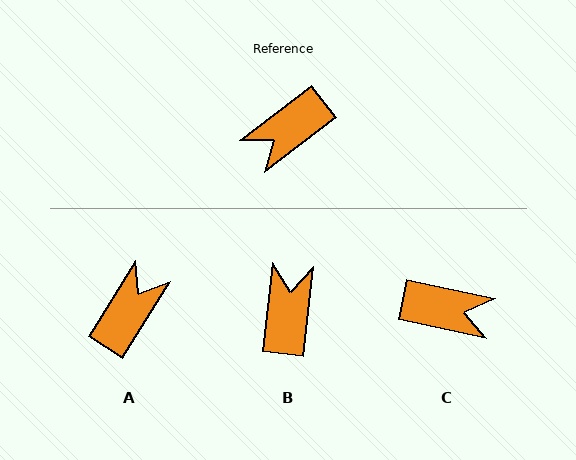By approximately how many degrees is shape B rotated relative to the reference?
Approximately 134 degrees clockwise.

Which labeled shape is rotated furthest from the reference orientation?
A, about 159 degrees away.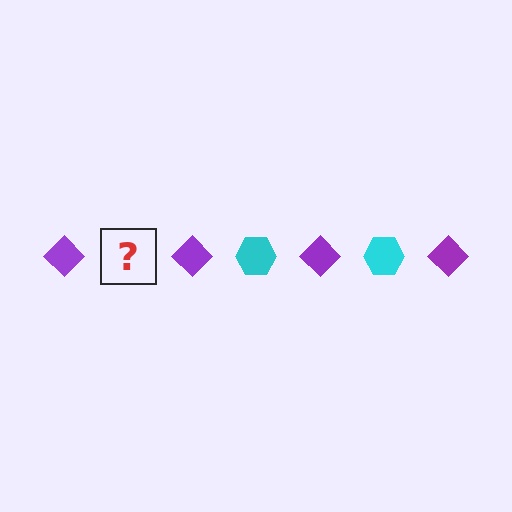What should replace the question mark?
The question mark should be replaced with a cyan hexagon.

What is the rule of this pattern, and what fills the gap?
The rule is that the pattern alternates between purple diamond and cyan hexagon. The gap should be filled with a cyan hexagon.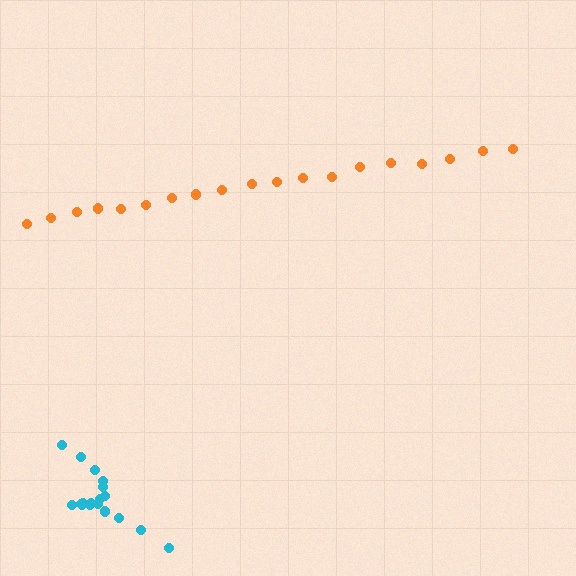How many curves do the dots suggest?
There are 2 distinct paths.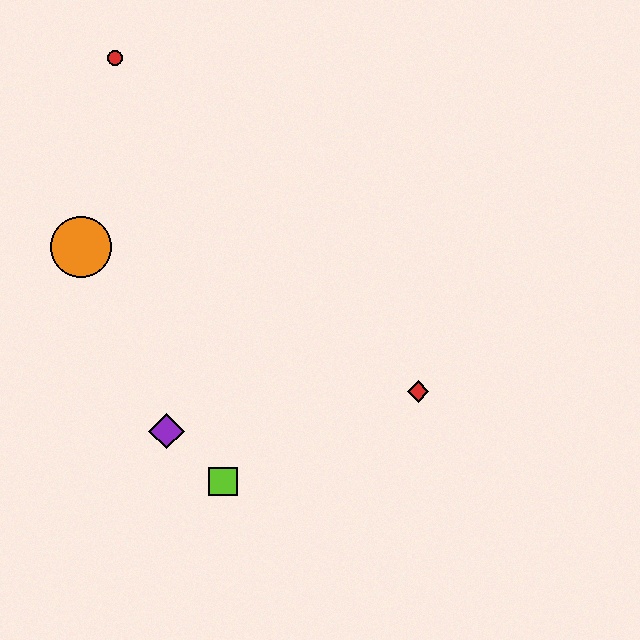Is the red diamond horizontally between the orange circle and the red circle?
No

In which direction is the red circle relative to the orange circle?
The red circle is above the orange circle.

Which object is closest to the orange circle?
The red circle is closest to the orange circle.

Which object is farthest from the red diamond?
The red circle is farthest from the red diamond.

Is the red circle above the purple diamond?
Yes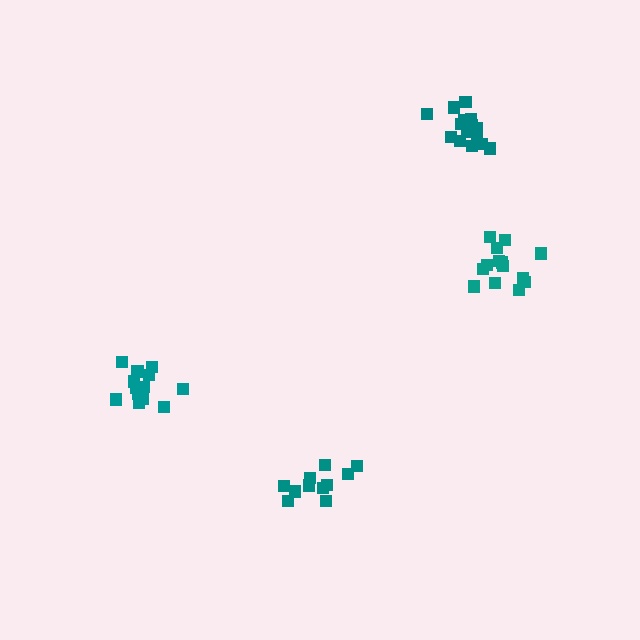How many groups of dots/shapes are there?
There are 4 groups.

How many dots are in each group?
Group 1: 14 dots, Group 2: 11 dots, Group 3: 14 dots, Group 4: 15 dots (54 total).